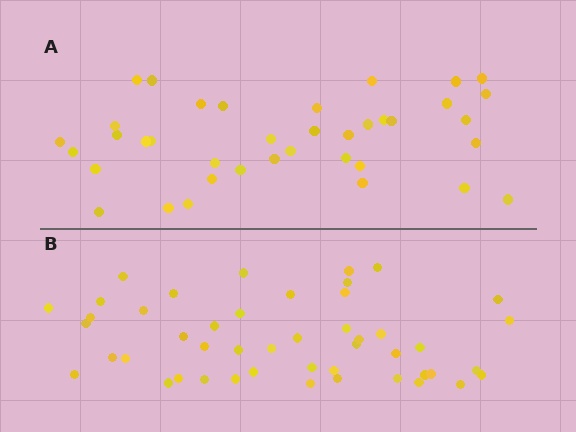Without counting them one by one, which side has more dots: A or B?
Region B (the bottom region) has more dots.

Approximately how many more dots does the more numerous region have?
Region B has roughly 8 or so more dots than region A.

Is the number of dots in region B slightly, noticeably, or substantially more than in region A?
Region B has only slightly more — the two regions are fairly close. The ratio is roughly 1.2 to 1.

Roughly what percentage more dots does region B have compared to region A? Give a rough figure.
About 25% more.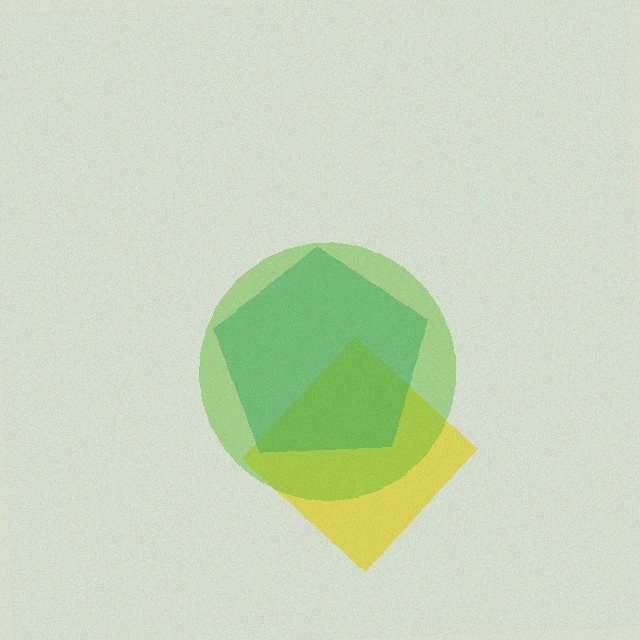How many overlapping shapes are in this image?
There are 3 overlapping shapes in the image.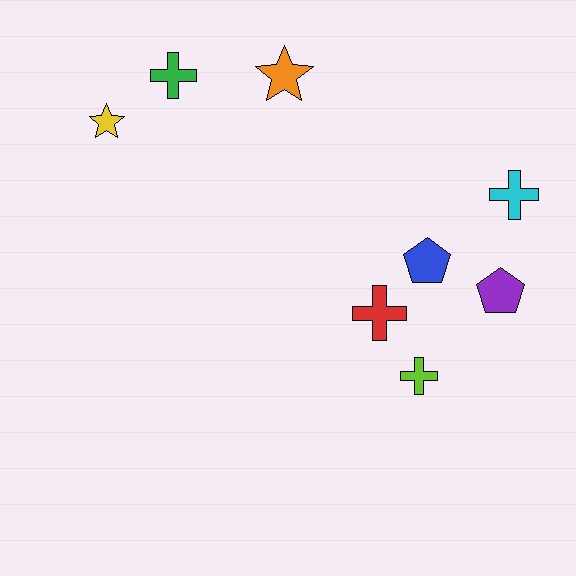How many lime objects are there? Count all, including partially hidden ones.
There is 1 lime object.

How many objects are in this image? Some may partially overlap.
There are 8 objects.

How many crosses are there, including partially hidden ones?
There are 4 crosses.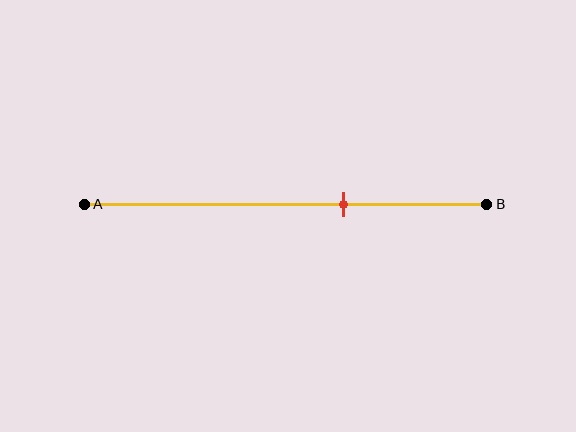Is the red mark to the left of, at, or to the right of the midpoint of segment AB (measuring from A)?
The red mark is to the right of the midpoint of segment AB.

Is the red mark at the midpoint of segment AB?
No, the mark is at about 65% from A, not at the 50% midpoint.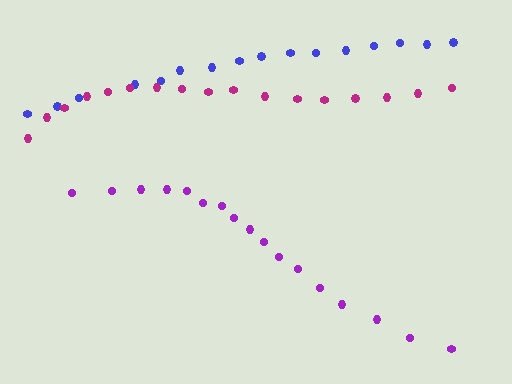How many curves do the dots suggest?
There are 3 distinct paths.